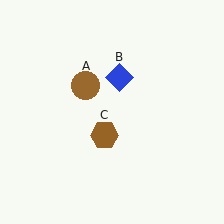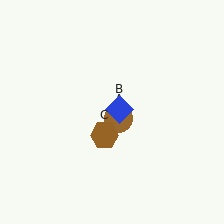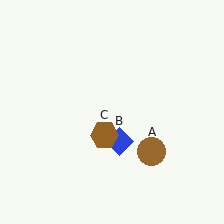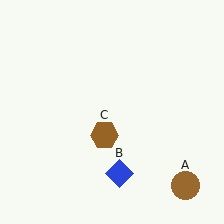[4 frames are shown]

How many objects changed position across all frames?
2 objects changed position: brown circle (object A), blue diamond (object B).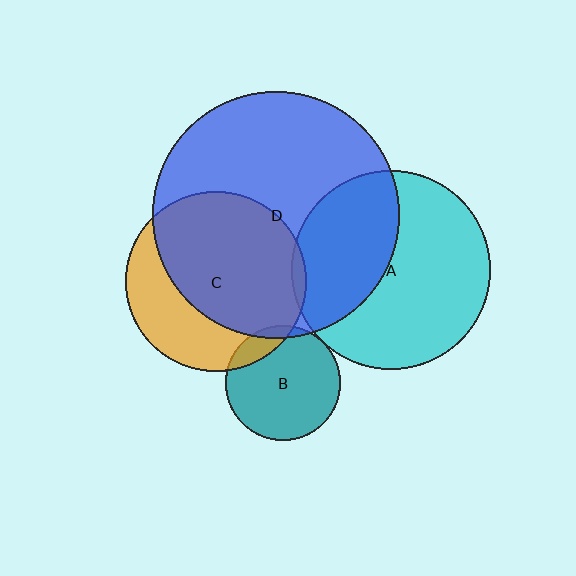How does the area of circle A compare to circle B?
Approximately 2.9 times.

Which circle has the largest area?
Circle D (blue).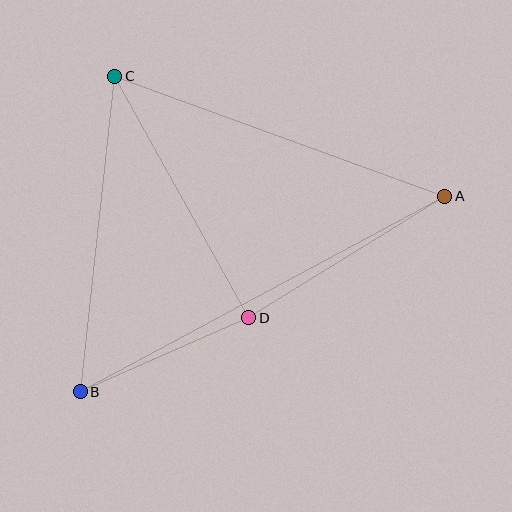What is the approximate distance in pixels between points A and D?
The distance between A and D is approximately 231 pixels.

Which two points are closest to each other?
Points B and D are closest to each other.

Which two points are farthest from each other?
Points A and B are farthest from each other.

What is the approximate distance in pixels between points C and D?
The distance between C and D is approximately 276 pixels.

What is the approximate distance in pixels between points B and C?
The distance between B and C is approximately 318 pixels.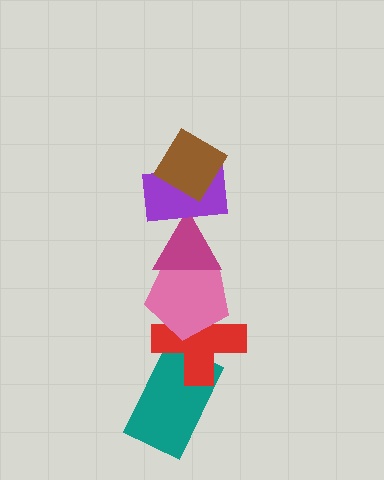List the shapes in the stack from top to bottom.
From top to bottom: the brown diamond, the purple rectangle, the magenta triangle, the pink pentagon, the red cross, the teal rectangle.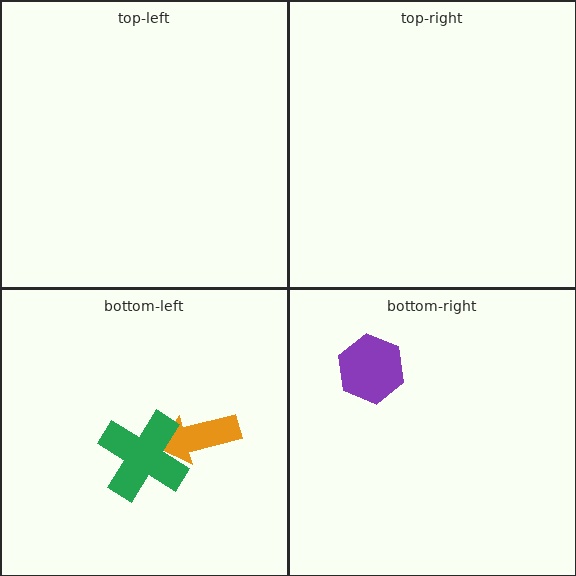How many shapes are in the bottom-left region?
2.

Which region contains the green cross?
The bottom-left region.